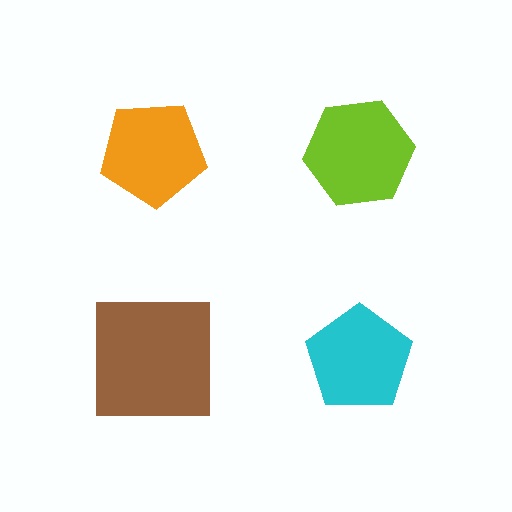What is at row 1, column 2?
A lime hexagon.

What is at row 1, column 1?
An orange pentagon.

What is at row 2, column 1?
A brown square.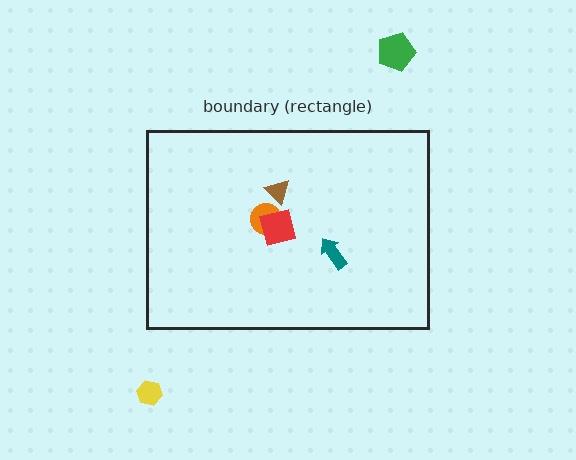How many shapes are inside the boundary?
4 inside, 2 outside.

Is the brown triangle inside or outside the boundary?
Inside.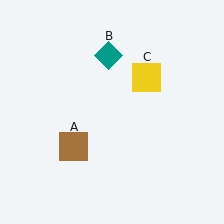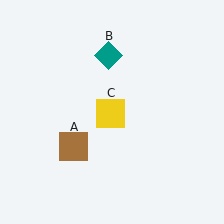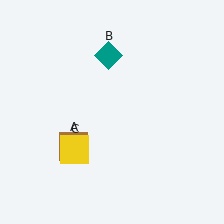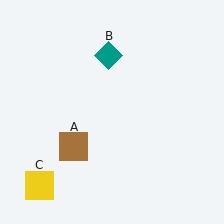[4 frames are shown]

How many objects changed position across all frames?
1 object changed position: yellow square (object C).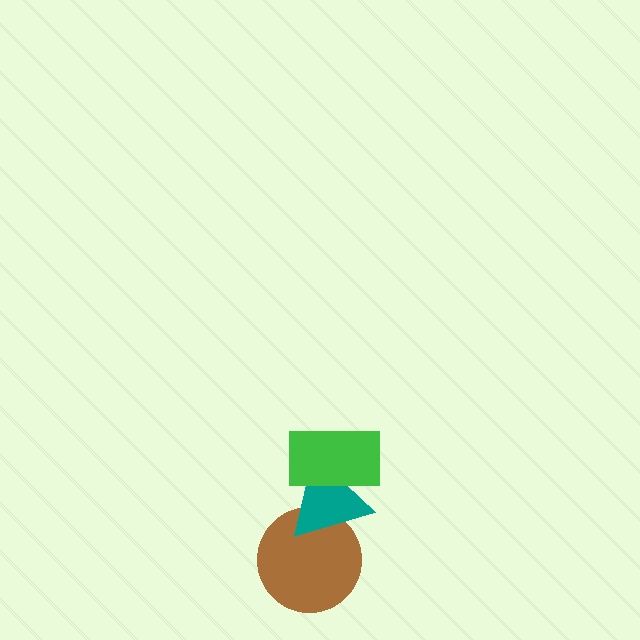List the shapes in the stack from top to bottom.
From top to bottom: the green rectangle, the teal triangle, the brown circle.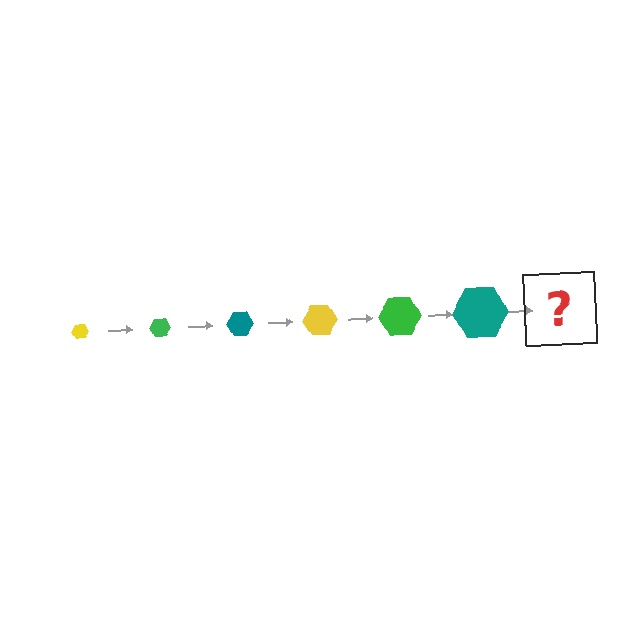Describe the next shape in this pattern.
It should be a yellow hexagon, larger than the previous one.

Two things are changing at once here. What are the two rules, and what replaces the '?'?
The two rules are that the hexagon grows larger each step and the color cycles through yellow, green, and teal. The '?' should be a yellow hexagon, larger than the previous one.